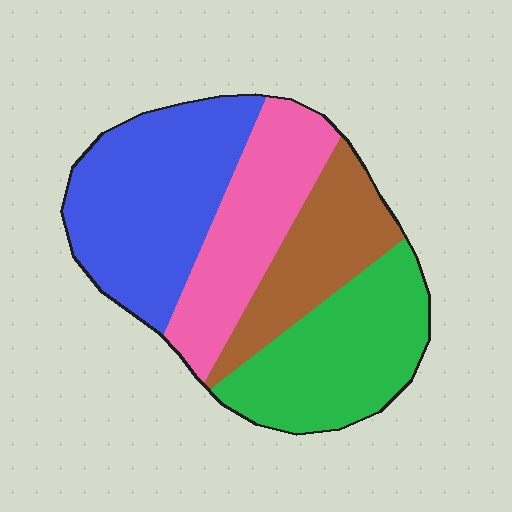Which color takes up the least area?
Brown, at roughly 20%.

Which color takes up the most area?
Blue, at roughly 30%.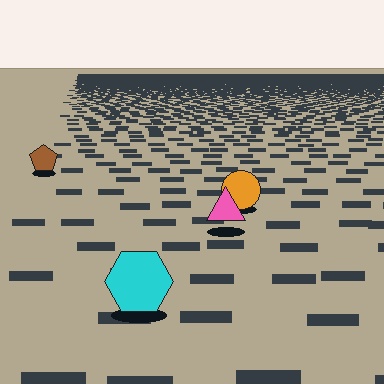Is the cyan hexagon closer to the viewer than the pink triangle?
Yes. The cyan hexagon is closer — you can tell from the texture gradient: the ground texture is coarser near it.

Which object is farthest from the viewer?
The brown pentagon is farthest from the viewer. It appears smaller and the ground texture around it is denser.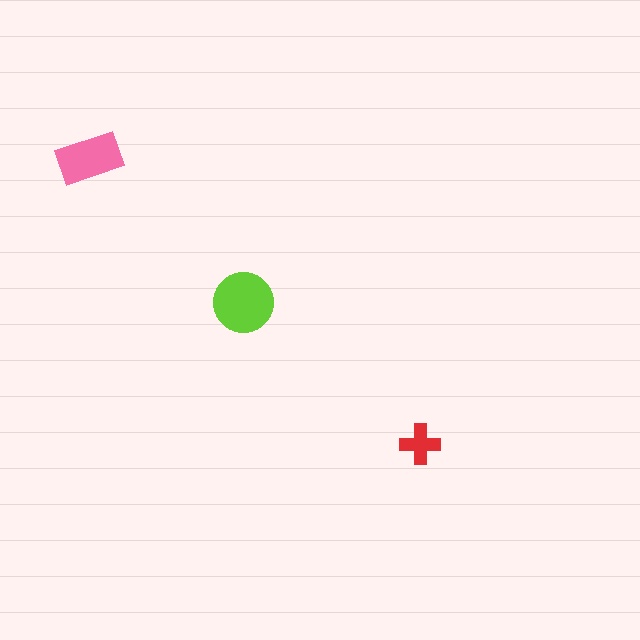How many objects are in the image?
There are 3 objects in the image.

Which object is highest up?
The pink rectangle is topmost.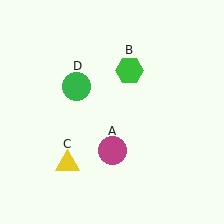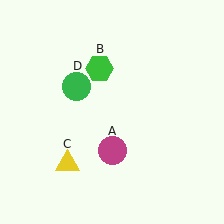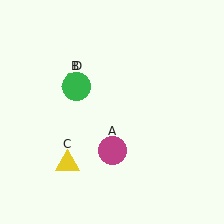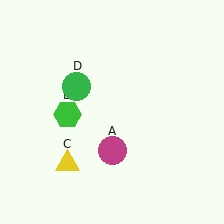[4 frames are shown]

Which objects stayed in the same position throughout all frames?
Magenta circle (object A) and yellow triangle (object C) and green circle (object D) remained stationary.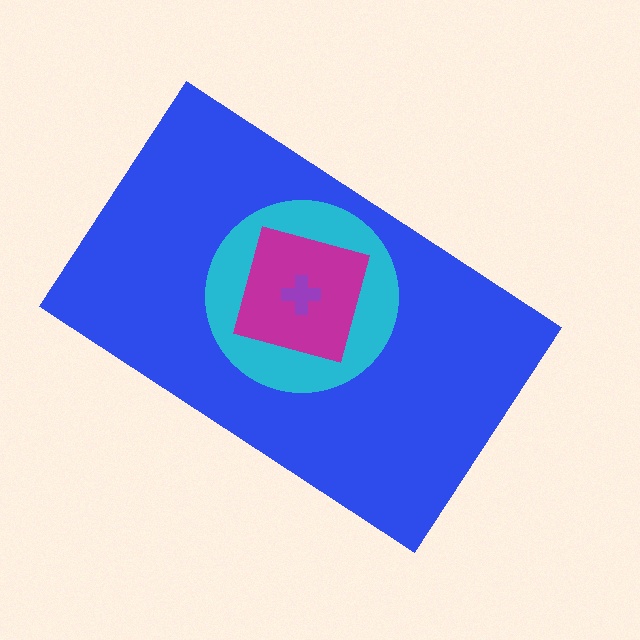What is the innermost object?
The purple cross.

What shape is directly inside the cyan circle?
The magenta diamond.